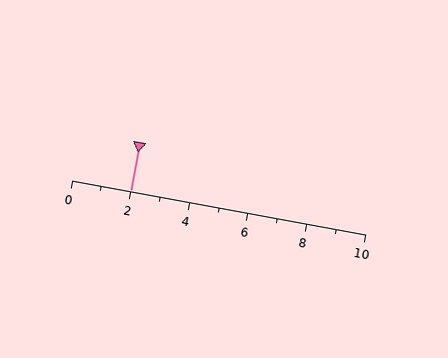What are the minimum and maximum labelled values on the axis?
The axis runs from 0 to 10.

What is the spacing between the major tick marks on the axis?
The major ticks are spaced 2 apart.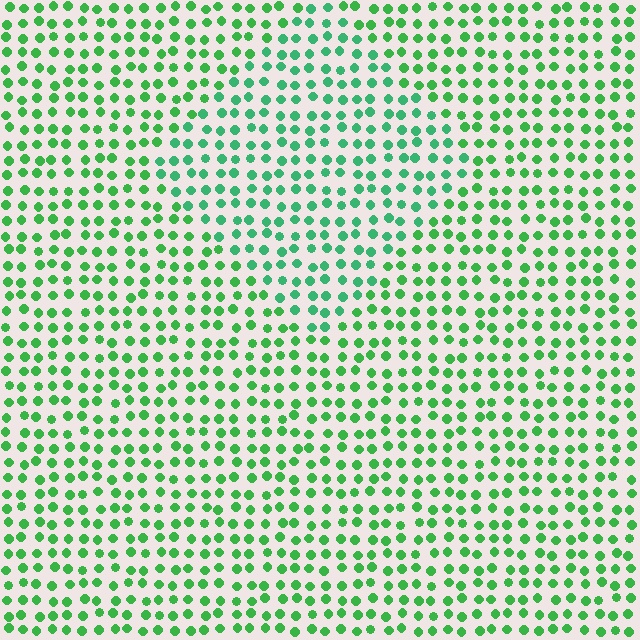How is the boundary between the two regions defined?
The boundary is defined purely by a slight shift in hue (about 21 degrees). Spacing, size, and orientation are identical on both sides.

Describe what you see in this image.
The image is filled with small green elements in a uniform arrangement. A diamond-shaped region is visible where the elements are tinted to a slightly different hue, forming a subtle color boundary.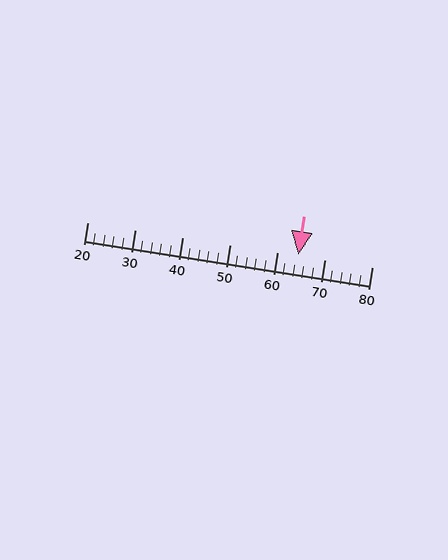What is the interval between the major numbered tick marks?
The major tick marks are spaced 10 units apart.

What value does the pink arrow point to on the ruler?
The pink arrow points to approximately 64.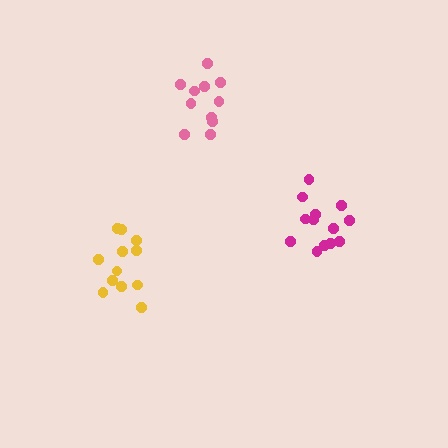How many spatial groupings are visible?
There are 3 spatial groupings.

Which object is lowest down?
The yellow cluster is bottommost.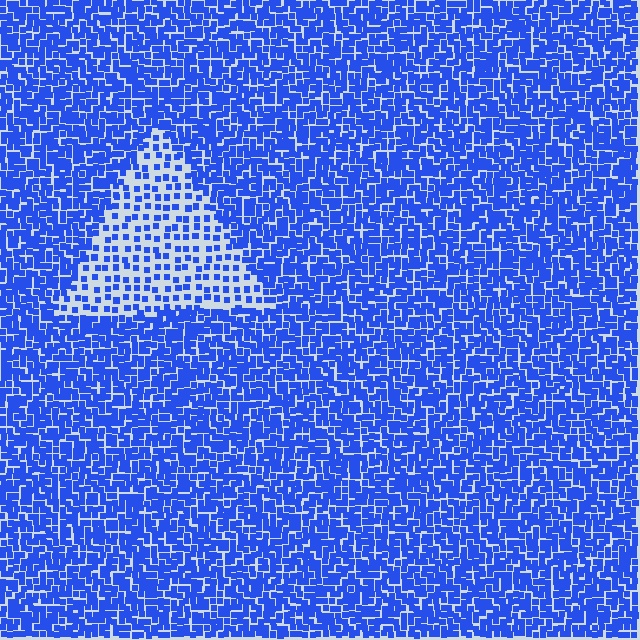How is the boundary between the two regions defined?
The boundary is defined by a change in element density (approximately 2.4x ratio). All elements are the same color, size, and shape.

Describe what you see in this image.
The image contains small blue elements arranged at two different densities. A triangle-shaped region is visible where the elements are less densely packed than the surrounding area.